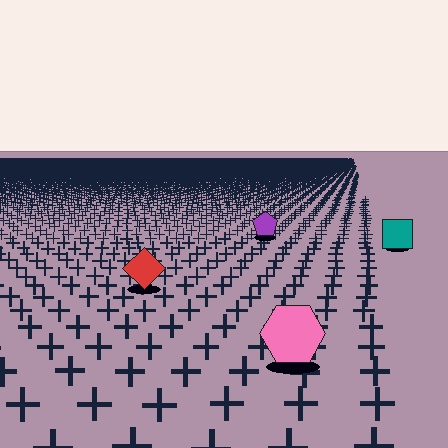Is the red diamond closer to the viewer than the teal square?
Yes. The red diamond is closer — you can tell from the texture gradient: the ground texture is coarser near it.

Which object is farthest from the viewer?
The purple pentagon is farthest from the viewer. It appears smaller and the ground texture around it is denser.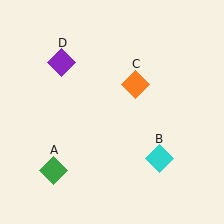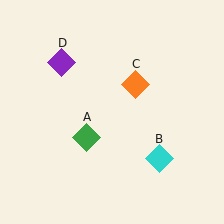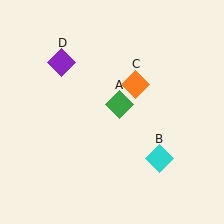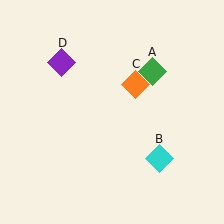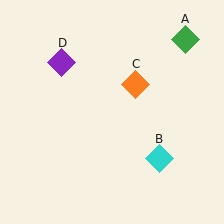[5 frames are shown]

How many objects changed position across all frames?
1 object changed position: green diamond (object A).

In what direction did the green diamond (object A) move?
The green diamond (object A) moved up and to the right.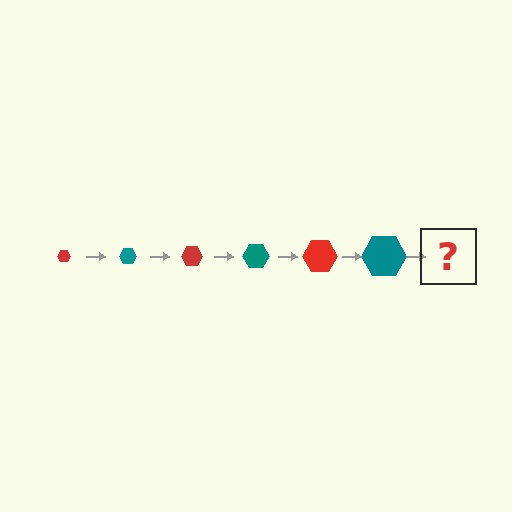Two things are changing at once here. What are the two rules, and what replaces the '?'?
The two rules are that the hexagon grows larger each step and the color cycles through red and teal. The '?' should be a red hexagon, larger than the previous one.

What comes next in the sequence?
The next element should be a red hexagon, larger than the previous one.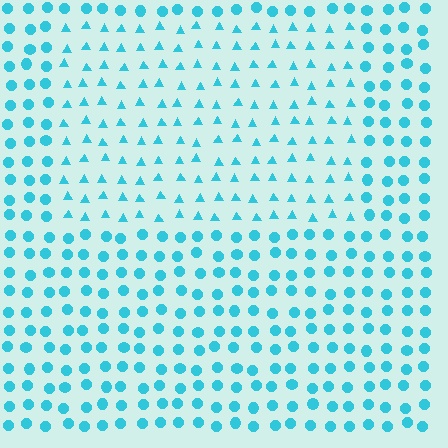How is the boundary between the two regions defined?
The boundary is defined by a change in element shape: triangles inside vs. circles outside. All elements share the same color and spacing.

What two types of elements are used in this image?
The image uses triangles inside the rectangle region and circles outside it.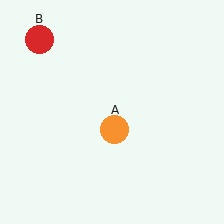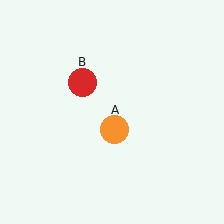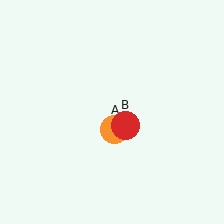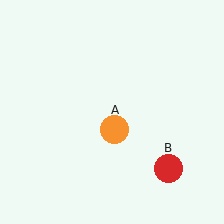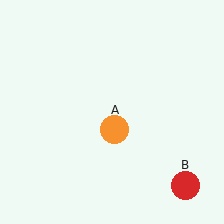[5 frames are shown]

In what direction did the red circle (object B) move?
The red circle (object B) moved down and to the right.